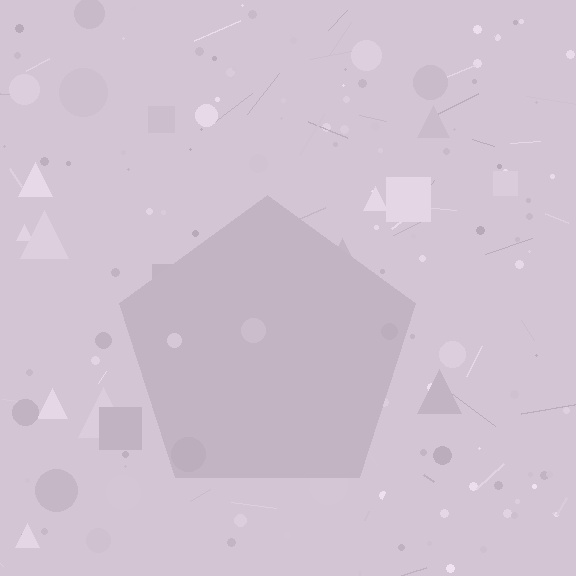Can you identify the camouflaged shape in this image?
The camouflaged shape is a pentagon.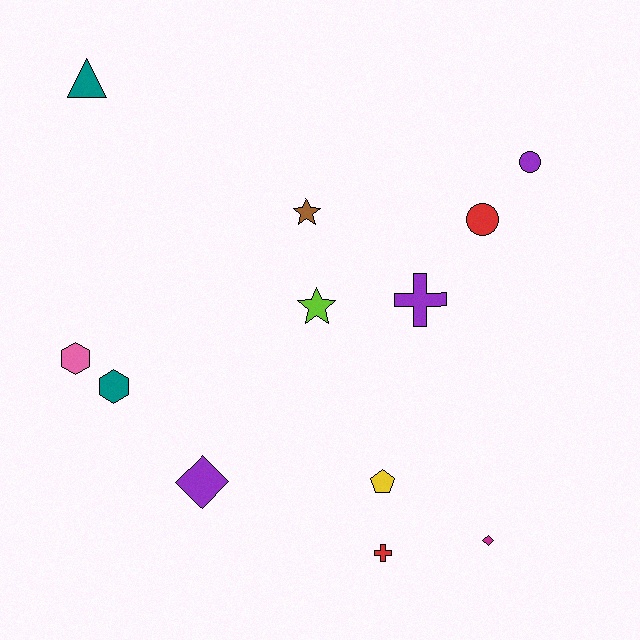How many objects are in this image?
There are 12 objects.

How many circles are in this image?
There are 2 circles.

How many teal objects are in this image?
There are 2 teal objects.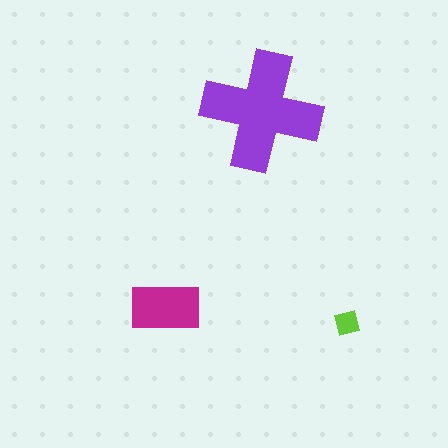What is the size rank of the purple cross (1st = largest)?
1st.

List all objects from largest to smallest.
The purple cross, the magenta rectangle, the lime square.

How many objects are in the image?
There are 3 objects in the image.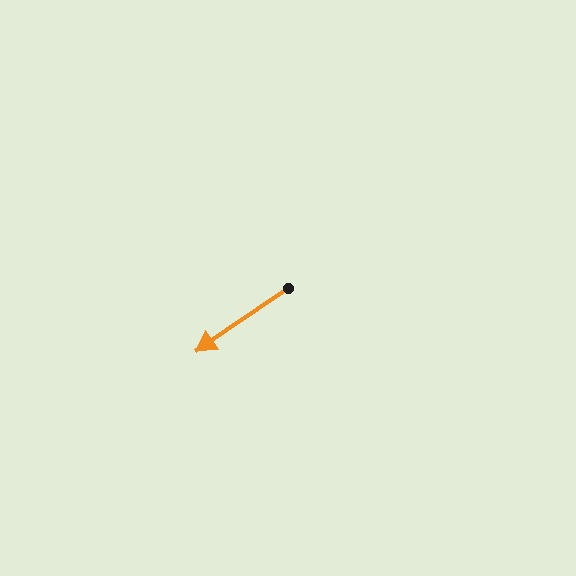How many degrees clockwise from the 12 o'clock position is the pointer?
Approximately 236 degrees.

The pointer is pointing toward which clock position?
Roughly 8 o'clock.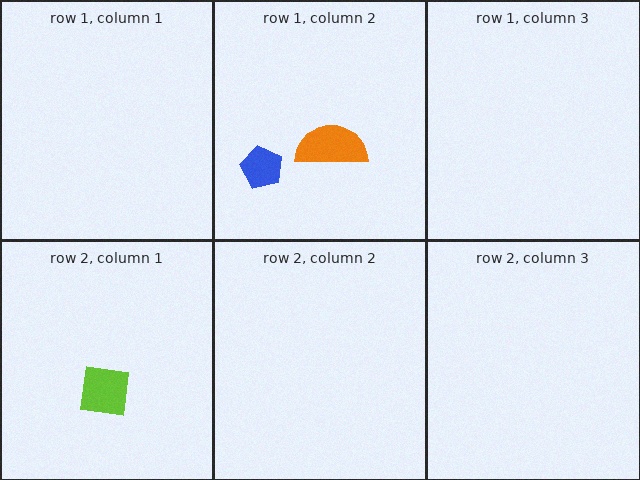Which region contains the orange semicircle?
The row 1, column 2 region.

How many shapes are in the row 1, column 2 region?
2.